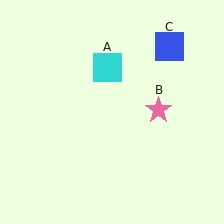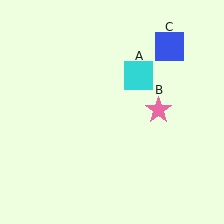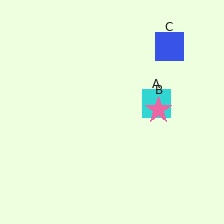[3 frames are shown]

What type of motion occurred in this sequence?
The cyan square (object A) rotated clockwise around the center of the scene.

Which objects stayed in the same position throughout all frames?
Pink star (object B) and blue square (object C) remained stationary.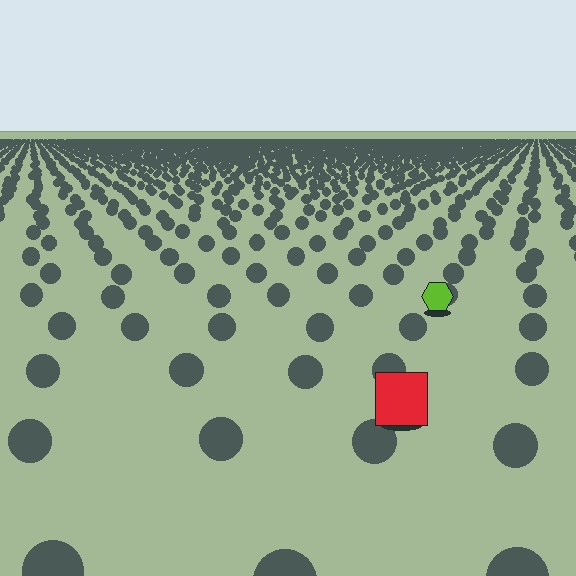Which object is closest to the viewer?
The red square is closest. The texture marks near it are larger and more spread out.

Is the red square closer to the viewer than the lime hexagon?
Yes. The red square is closer — you can tell from the texture gradient: the ground texture is coarser near it.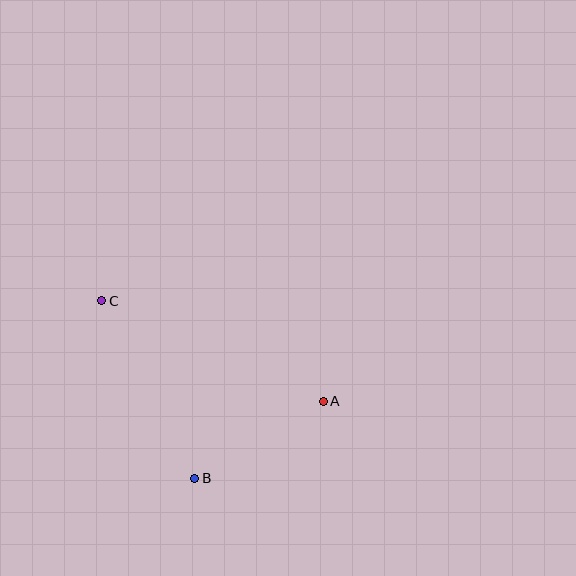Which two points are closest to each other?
Points A and B are closest to each other.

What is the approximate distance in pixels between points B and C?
The distance between B and C is approximately 200 pixels.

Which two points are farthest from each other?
Points A and C are farthest from each other.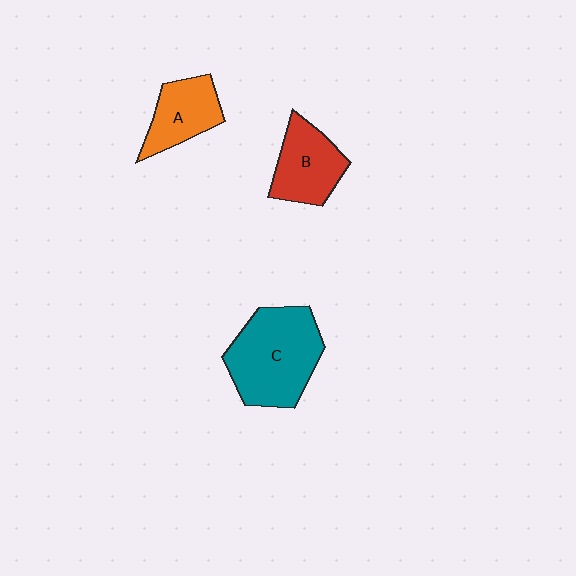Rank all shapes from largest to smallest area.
From largest to smallest: C (teal), B (red), A (orange).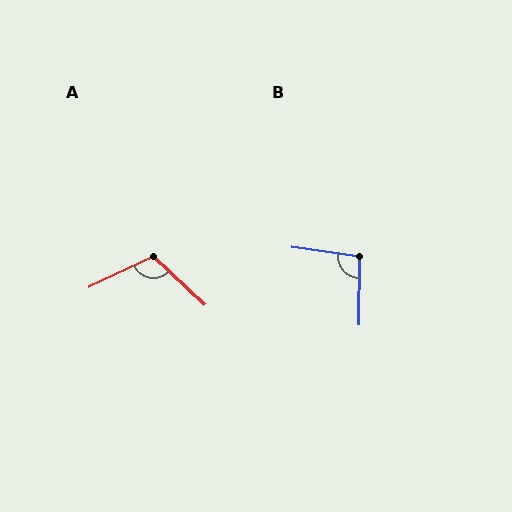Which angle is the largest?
A, at approximately 112 degrees.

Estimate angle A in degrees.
Approximately 112 degrees.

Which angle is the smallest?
B, at approximately 98 degrees.